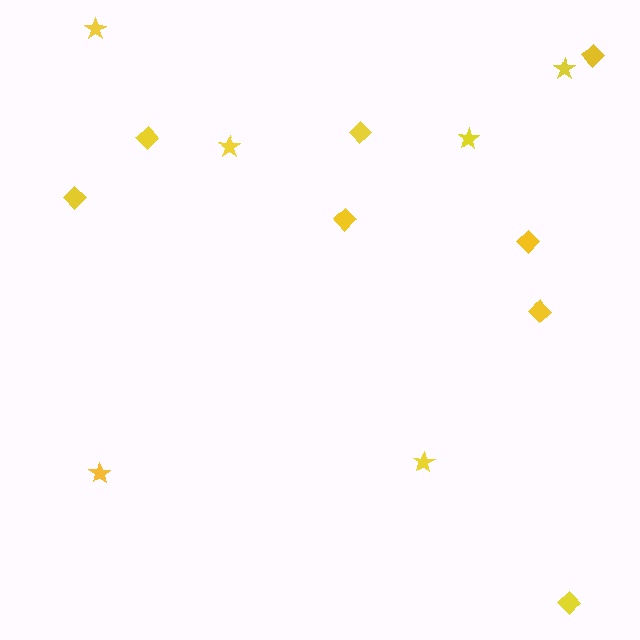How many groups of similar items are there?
There are 2 groups: one group of stars (6) and one group of diamonds (8).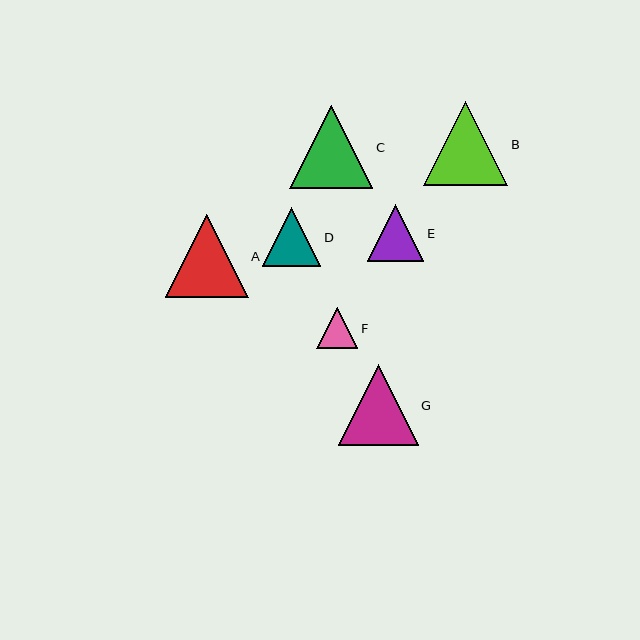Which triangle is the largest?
Triangle B is the largest with a size of approximately 84 pixels.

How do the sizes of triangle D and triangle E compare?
Triangle D and triangle E are approximately the same size.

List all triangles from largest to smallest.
From largest to smallest: B, C, A, G, D, E, F.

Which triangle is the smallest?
Triangle F is the smallest with a size of approximately 41 pixels.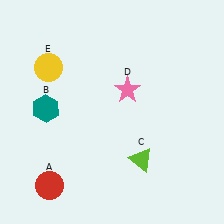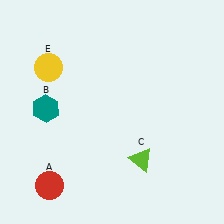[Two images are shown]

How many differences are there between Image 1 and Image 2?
There is 1 difference between the two images.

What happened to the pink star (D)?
The pink star (D) was removed in Image 2. It was in the top-right area of Image 1.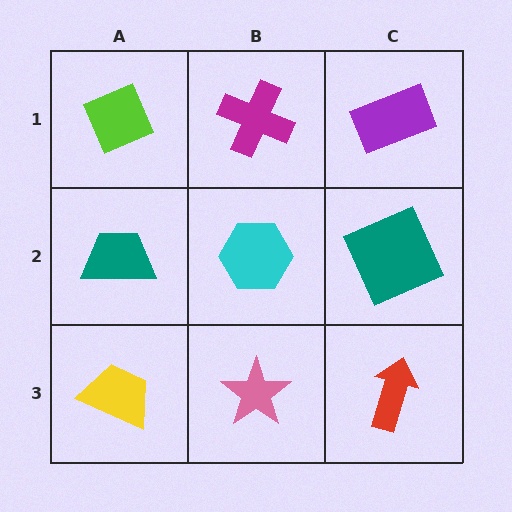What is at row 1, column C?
A purple rectangle.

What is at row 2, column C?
A teal square.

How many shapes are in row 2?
3 shapes.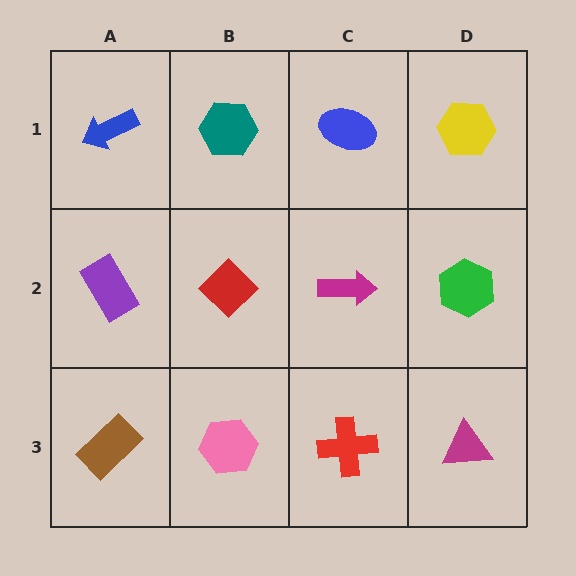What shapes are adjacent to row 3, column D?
A green hexagon (row 2, column D), a red cross (row 3, column C).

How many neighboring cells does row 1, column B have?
3.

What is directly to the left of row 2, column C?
A red diamond.